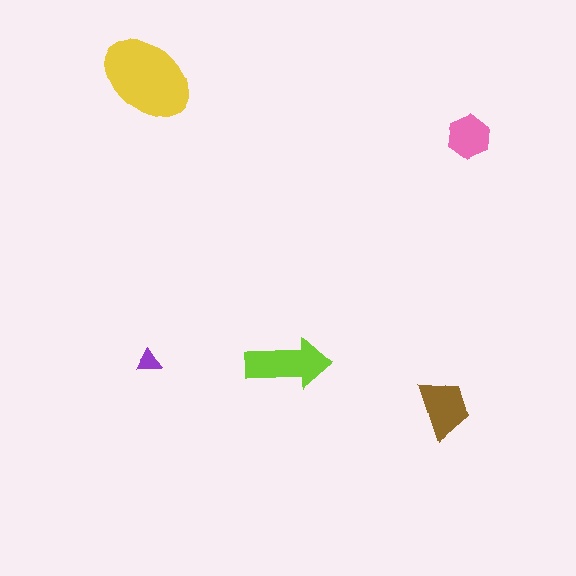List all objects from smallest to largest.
The purple triangle, the pink hexagon, the brown trapezoid, the lime arrow, the yellow ellipse.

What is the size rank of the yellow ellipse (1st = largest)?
1st.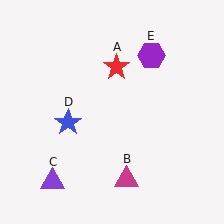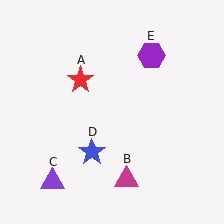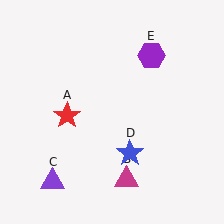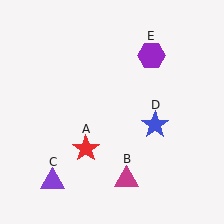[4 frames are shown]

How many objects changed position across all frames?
2 objects changed position: red star (object A), blue star (object D).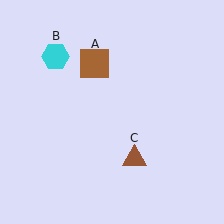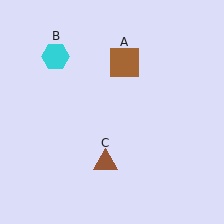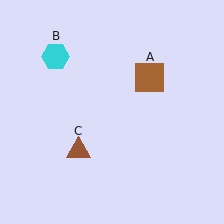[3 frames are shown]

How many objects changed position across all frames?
2 objects changed position: brown square (object A), brown triangle (object C).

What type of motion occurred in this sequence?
The brown square (object A), brown triangle (object C) rotated clockwise around the center of the scene.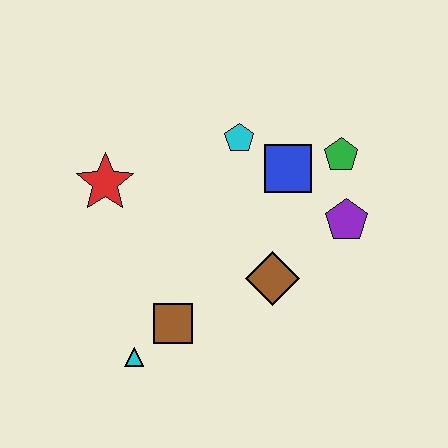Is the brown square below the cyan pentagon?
Yes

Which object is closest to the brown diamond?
The purple pentagon is closest to the brown diamond.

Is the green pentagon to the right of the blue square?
Yes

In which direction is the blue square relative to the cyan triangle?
The blue square is above the cyan triangle.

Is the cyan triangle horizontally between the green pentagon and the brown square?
No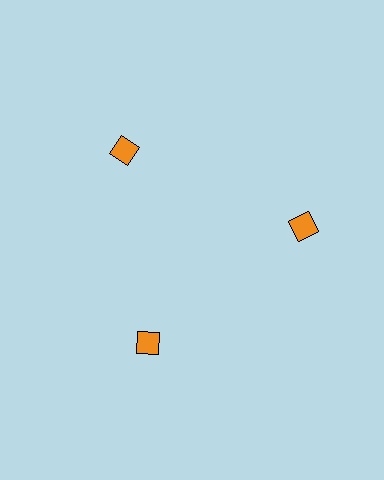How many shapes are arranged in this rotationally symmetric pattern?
There are 3 shapes, arranged in 3 groups of 1.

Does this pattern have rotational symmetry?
Yes, this pattern has 3-fold rotational symmetry. It looks the same after rotating 120 degrees around the center.